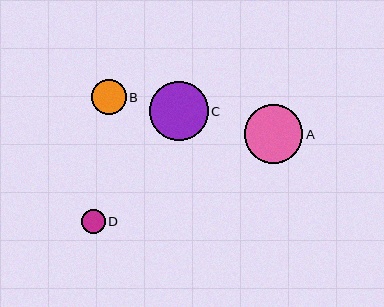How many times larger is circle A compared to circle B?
Circle A is approximately 1.7 times the size of circle B.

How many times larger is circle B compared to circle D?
Circle B is approximately 1.5 times the size of circle D.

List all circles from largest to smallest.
From largest to smallest: C, A, B, D.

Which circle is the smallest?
Circle D is the smallest with a size of approximately 23 pixels.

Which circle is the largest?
Circle C is the largest with a size of approximately 59 pixels.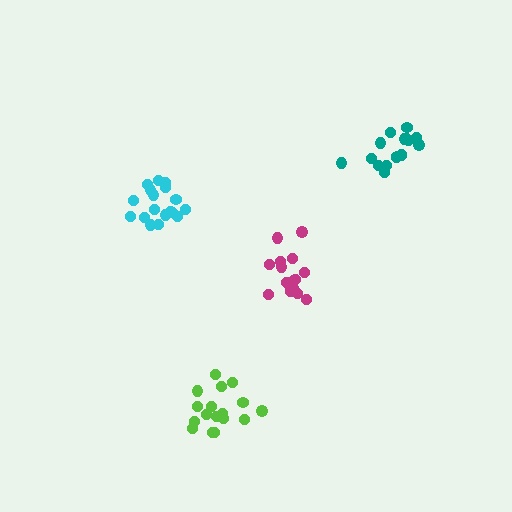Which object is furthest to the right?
The teal cluster is rightmost.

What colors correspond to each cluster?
The clusters are colored: cyan, teal, magenta, lime.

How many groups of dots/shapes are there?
There are 4 groups.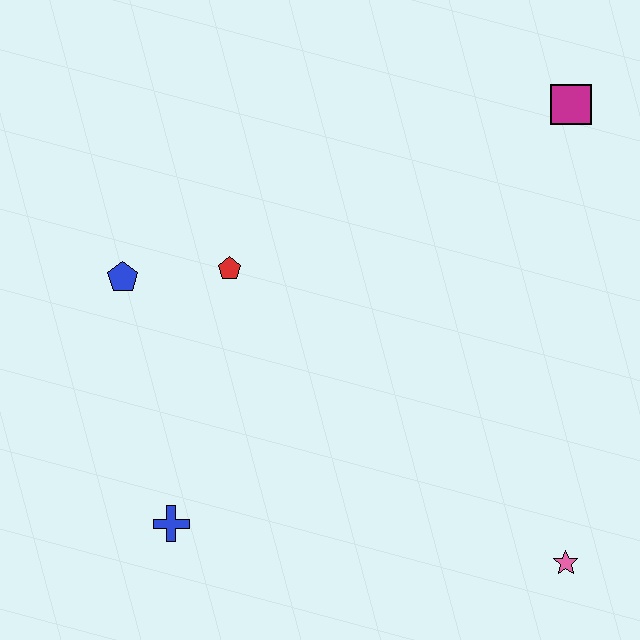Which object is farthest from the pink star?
The blue pentagon is farthest from the pink star.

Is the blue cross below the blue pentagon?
Yes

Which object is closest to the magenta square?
The red pentagon is closest to the magenta square.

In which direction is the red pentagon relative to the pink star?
The red pentagon is to the left of the pink star.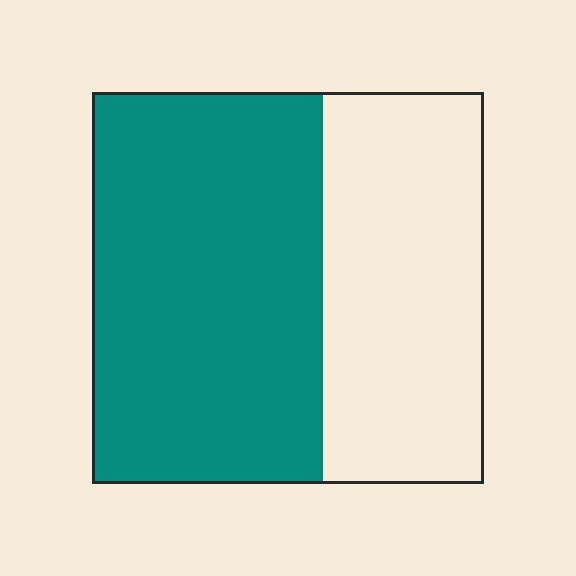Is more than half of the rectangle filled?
Yes.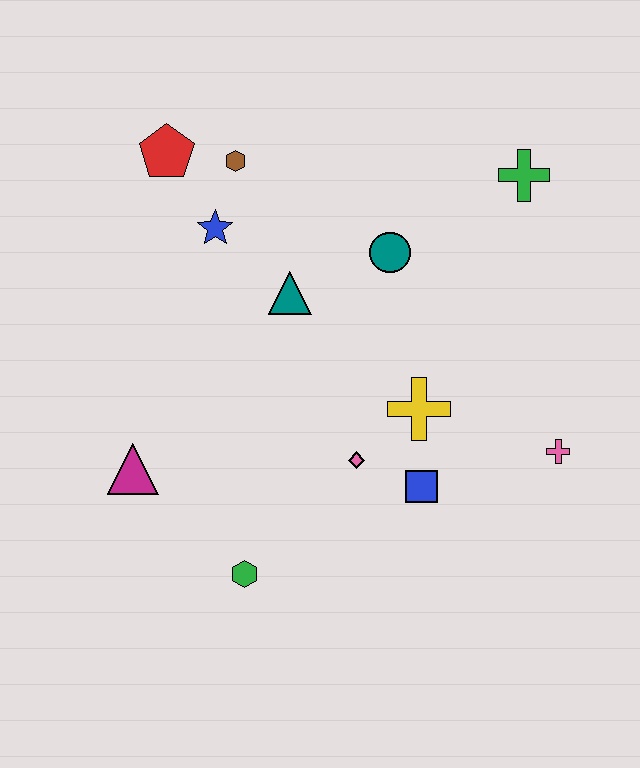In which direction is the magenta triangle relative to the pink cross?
The magenta triangle is to the left of the pink cross.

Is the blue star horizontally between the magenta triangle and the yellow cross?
Yes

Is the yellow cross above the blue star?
No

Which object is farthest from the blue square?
The red pentagon is farthest from the blue square.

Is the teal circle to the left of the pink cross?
Yes